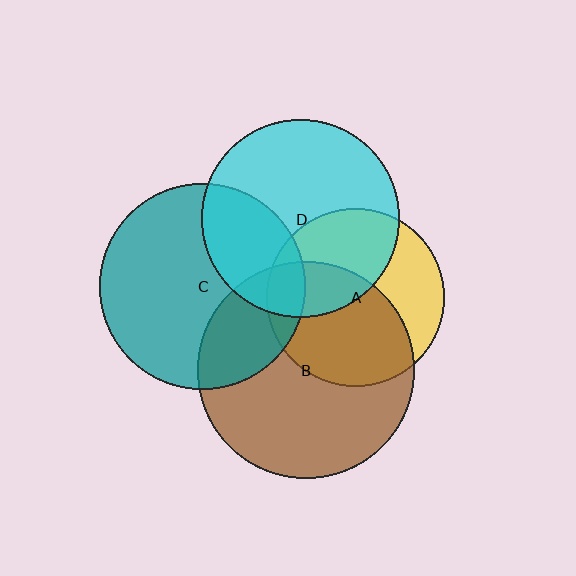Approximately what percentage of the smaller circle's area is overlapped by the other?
Approximately 30%.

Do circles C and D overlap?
Yes.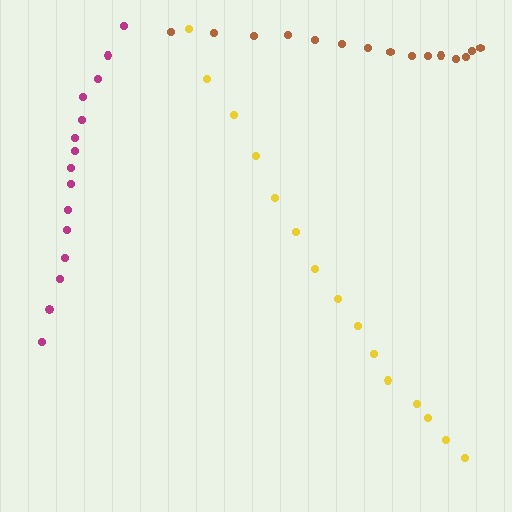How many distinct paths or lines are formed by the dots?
There are 3 distinct paths.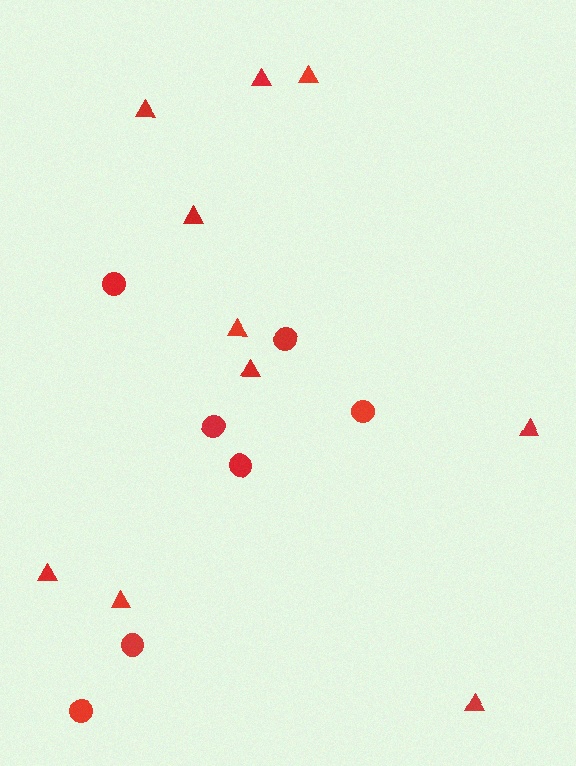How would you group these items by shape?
There are 2 groups: one group of triangles (10) and one group of circles (7).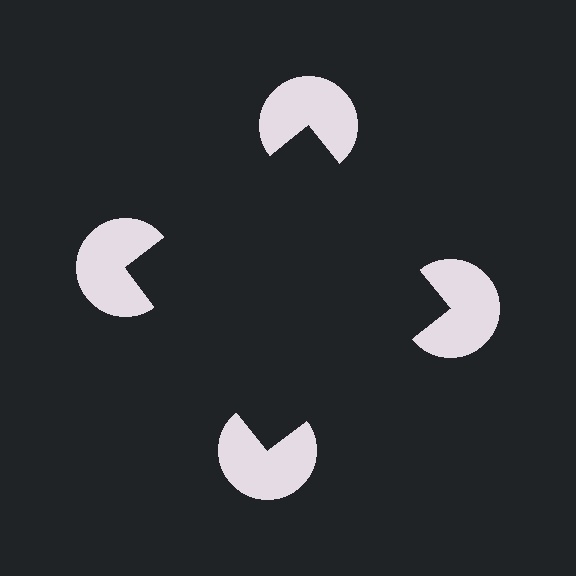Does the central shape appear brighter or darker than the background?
It typically appears slightly darker than the background, even though no actual brightness change is drawn.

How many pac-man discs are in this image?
There are 4 — one at each vertex of the illusory square.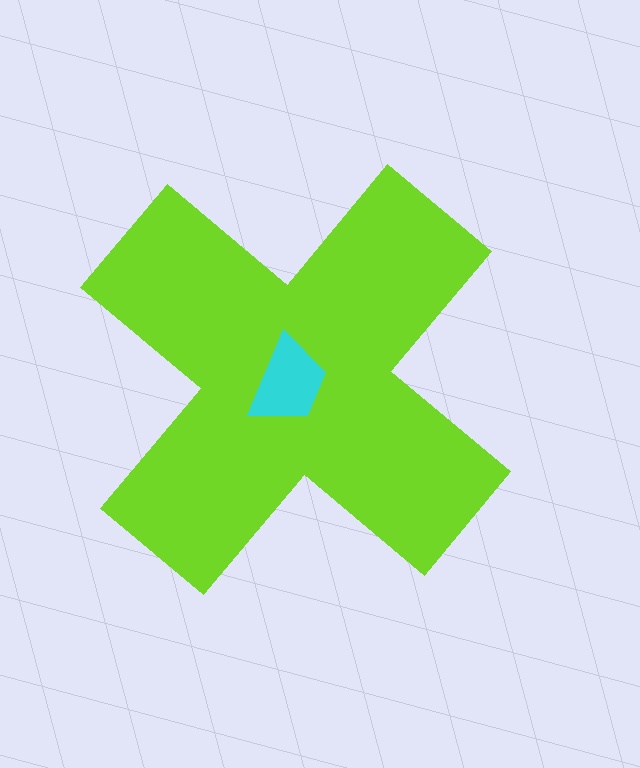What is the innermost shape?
The cyan trapezoid.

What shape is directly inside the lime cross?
The cyan trapezoid.